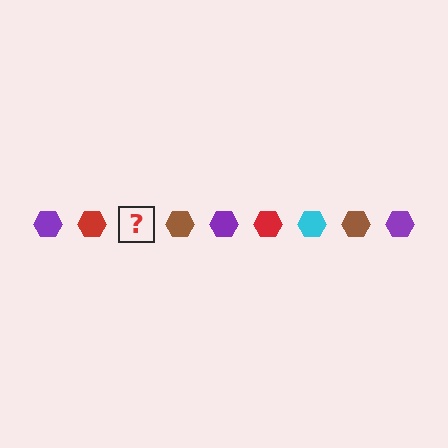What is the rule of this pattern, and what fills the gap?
The rule is that the pattern cycles through purple, red, cyan, brown hexagons. The gap should be filled with a cyan hexagon.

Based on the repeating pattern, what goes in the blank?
The blank should be a cyan hexagon.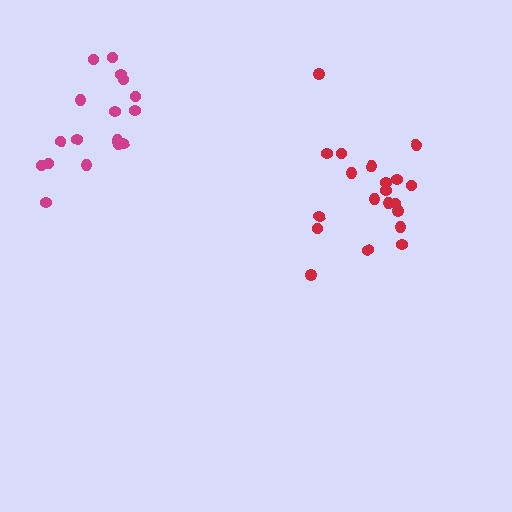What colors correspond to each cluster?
The clusters are colored: red, magenta.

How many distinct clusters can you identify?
There are 2 distinct clusters.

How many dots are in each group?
Group 1: 20 dots, Group 2: 17 dots (37 total).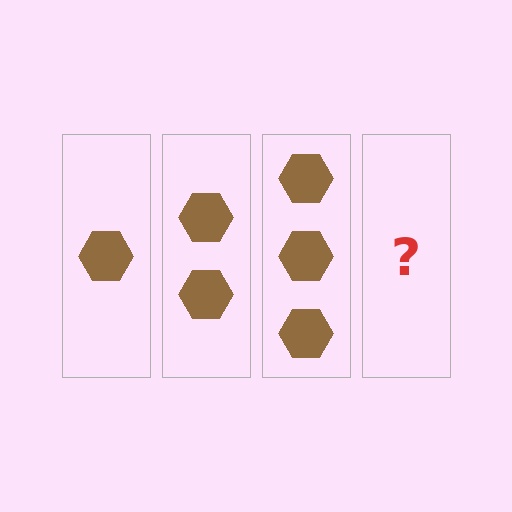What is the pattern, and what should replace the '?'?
The pattern is that each step adds one more hexagon. The '?' should be 4 hexagons.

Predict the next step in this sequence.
The next step is 4 hexagons.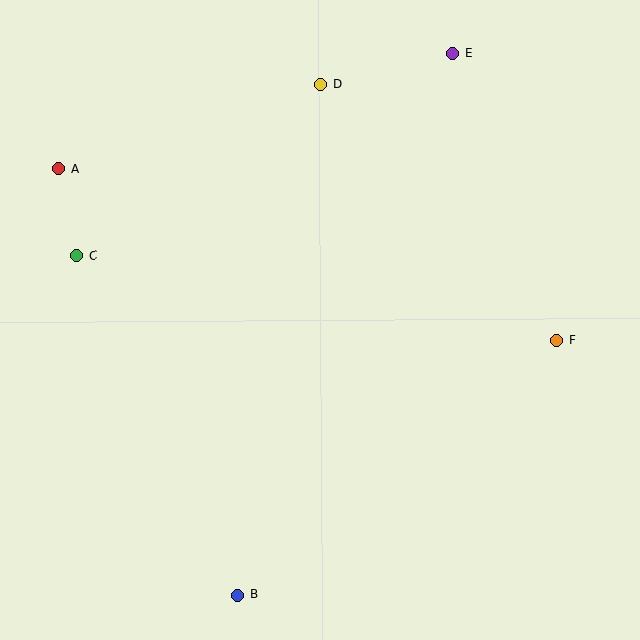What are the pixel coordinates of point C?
Point C is at (76, 255).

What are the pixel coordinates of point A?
Point A is at (59, 168).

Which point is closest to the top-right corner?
Point E is closest to the top-right corner.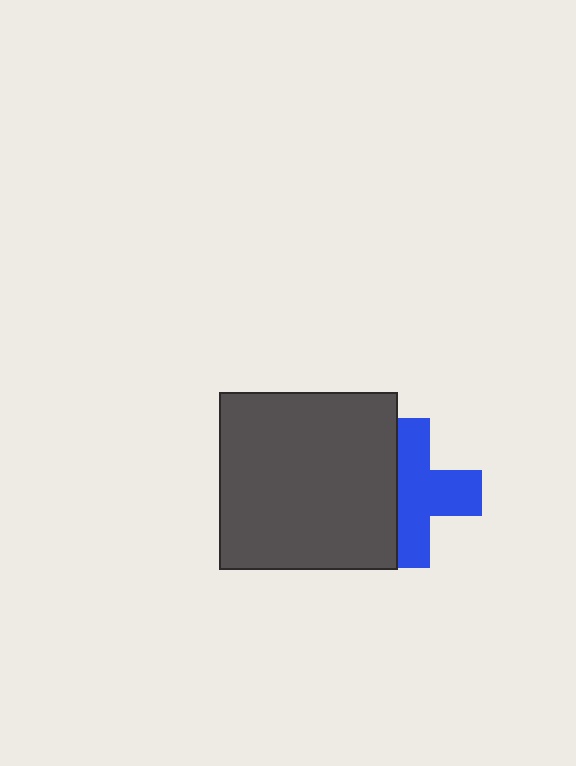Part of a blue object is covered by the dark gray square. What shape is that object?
It is a cross.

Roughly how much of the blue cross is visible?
About half of it is visible (roughly 62%).